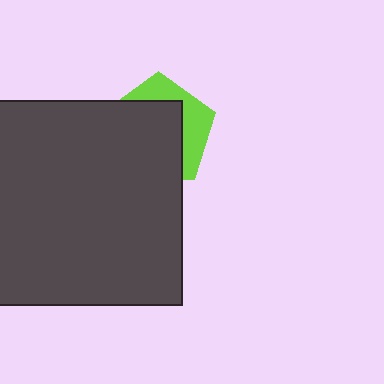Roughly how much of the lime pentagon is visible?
A small part of it is visible (roughly 34%).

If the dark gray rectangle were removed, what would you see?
You would see the complete lime pentagon.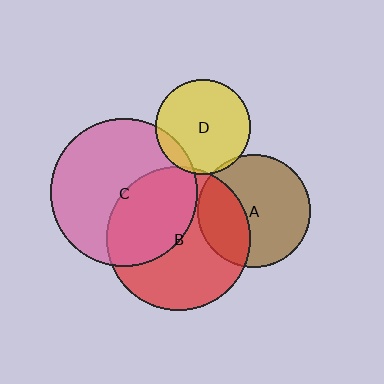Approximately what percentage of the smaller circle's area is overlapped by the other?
Approximately 5%.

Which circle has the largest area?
Circle C (pink).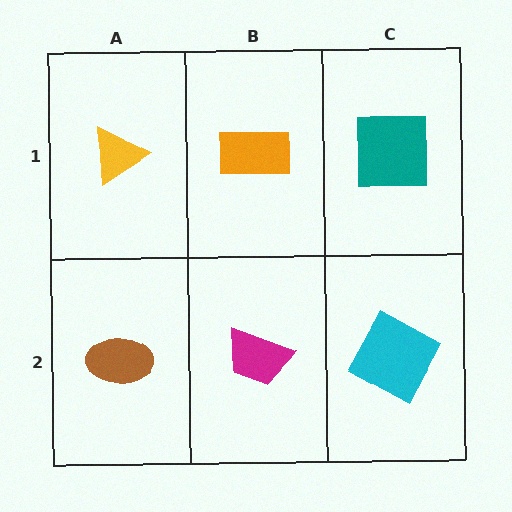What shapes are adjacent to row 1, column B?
A magenta trapezoid (row 2, column B), a yellow triangle (row 1, column A), a teal square (row 1, column C).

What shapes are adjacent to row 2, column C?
A teal square (row 1, column C), a magenta trapezoid (row 2, column B).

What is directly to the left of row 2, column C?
A magenta trapezoid.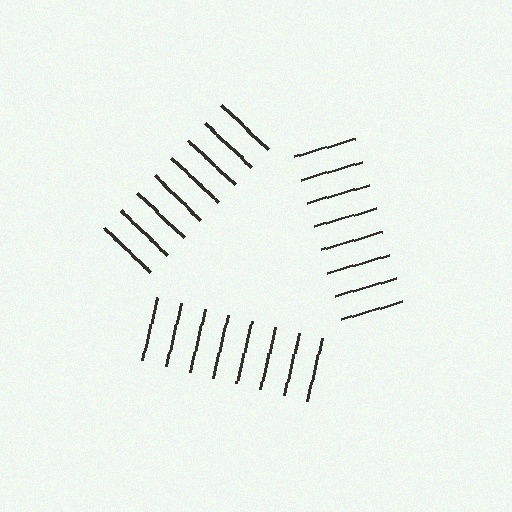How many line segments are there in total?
24 — 8 along each of the 3 edges.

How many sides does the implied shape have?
3 sides — the line-ends trace a triangle.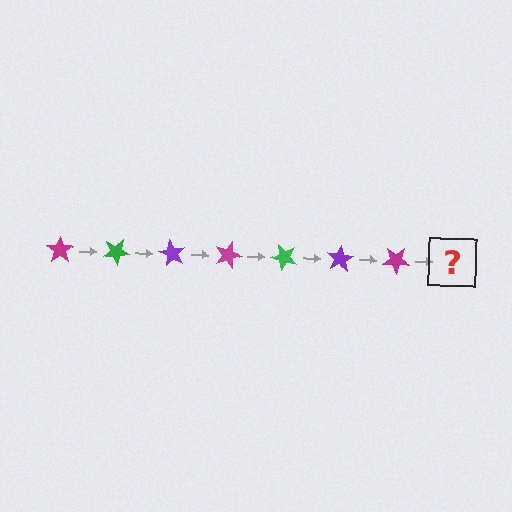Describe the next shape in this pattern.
It should be a green star, rotated 210 degrees from the start.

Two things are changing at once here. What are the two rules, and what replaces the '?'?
The two rules are that it rotates 30 degrees each step and the color cycles through magenta, green, and purple. The '?' should be a green star, rotated 210 degrees from the start.